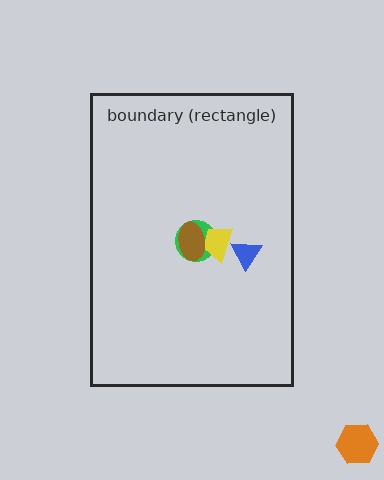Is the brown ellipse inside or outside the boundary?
Inside.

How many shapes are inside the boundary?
4 inside, 1 outside.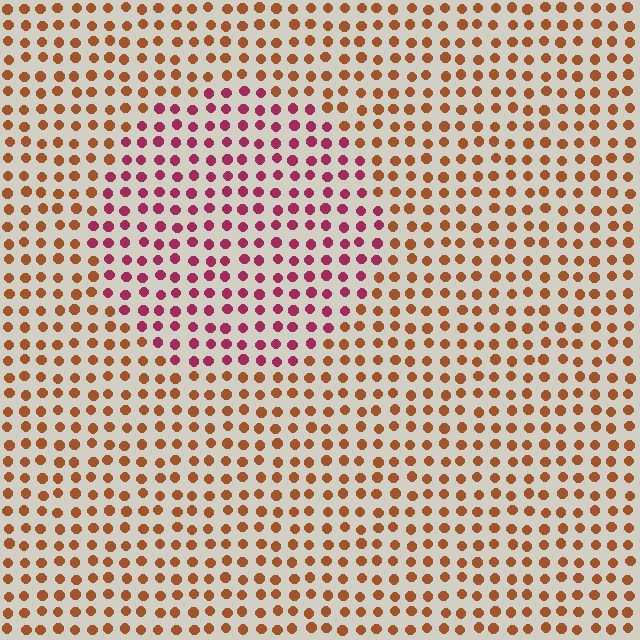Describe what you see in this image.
The image is filled with small brown elements in a uniform arrangement. A circle-shaped region is visible where the elements are tinted to a slightly different hue, forming a subtle color boundary.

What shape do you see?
I see a circle.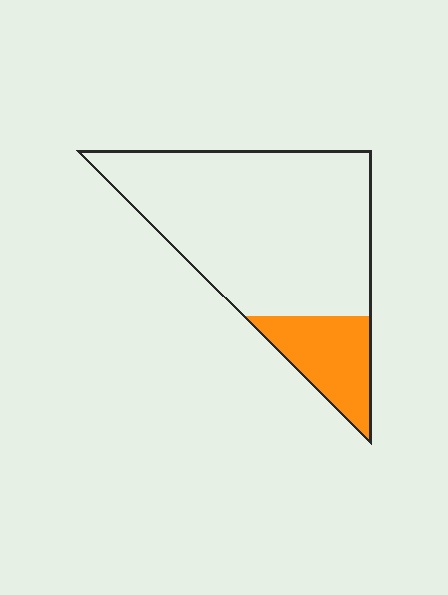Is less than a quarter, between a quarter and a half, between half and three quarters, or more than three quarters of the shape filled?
Less than a quarter.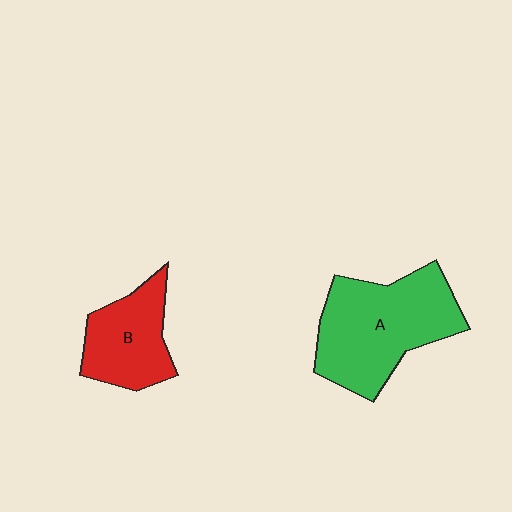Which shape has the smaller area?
Shape B (red).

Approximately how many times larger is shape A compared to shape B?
Approximately 1.7 times.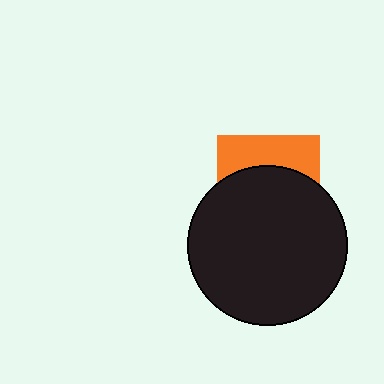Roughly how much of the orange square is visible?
A small part of it is visible (roughly 35%).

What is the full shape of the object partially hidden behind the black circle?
The partially hidden object is an orange square.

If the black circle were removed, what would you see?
You would see the complete orange square.